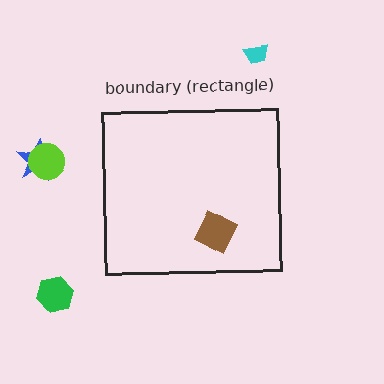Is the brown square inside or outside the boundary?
Inside.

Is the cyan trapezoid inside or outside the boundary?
Outside.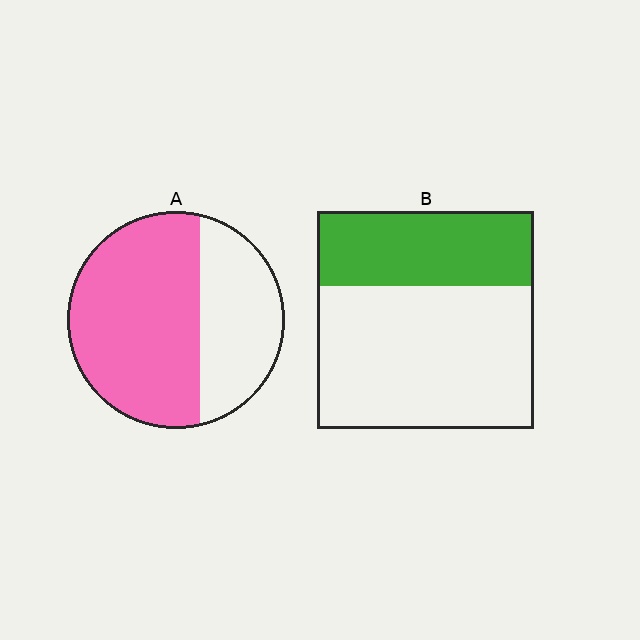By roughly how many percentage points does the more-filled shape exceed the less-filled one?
By roughly 30 percentage points (A over B).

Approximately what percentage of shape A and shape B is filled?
A is approximately 65% and B is approximately 35%.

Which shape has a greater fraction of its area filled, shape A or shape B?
Shape A.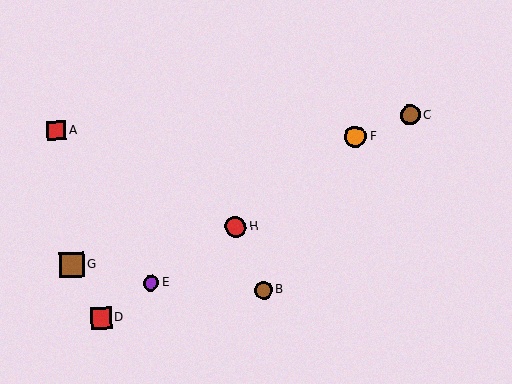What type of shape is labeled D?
Shape D is a red square.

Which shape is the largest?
The brown square (labeled G) is the largest.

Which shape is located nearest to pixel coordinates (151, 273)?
The purple circle (labeled E) at (151, 283) is nearest to that location.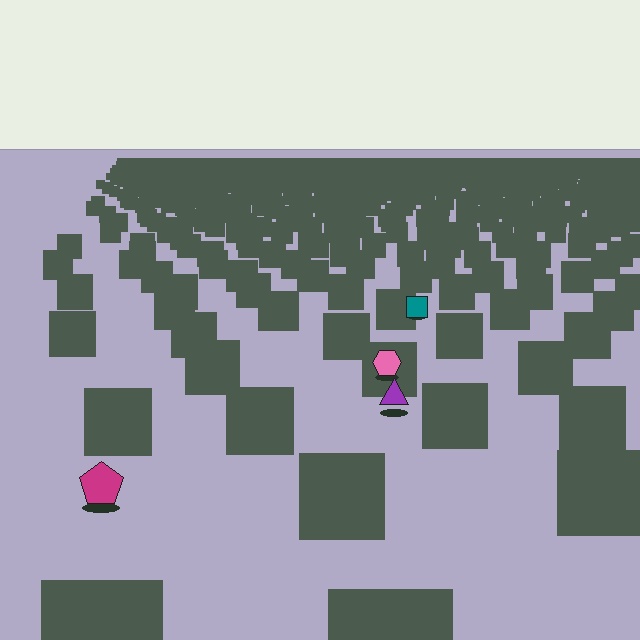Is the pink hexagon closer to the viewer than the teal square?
Yes. The pink hexagon is closer — you can tell from the texture gradient: the ground texture is coarser near it.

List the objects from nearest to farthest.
From nearest to farthest: the magenta pentagon, the purple triangle, the pink hexagon, the teal square.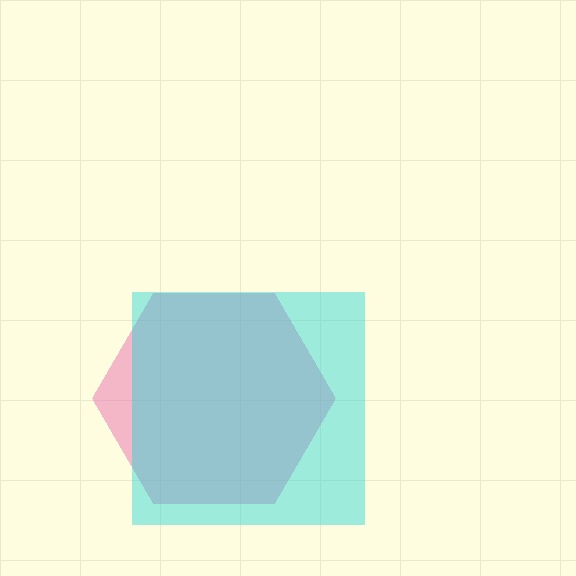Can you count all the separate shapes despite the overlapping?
Yes, there are 2 separate shapes.